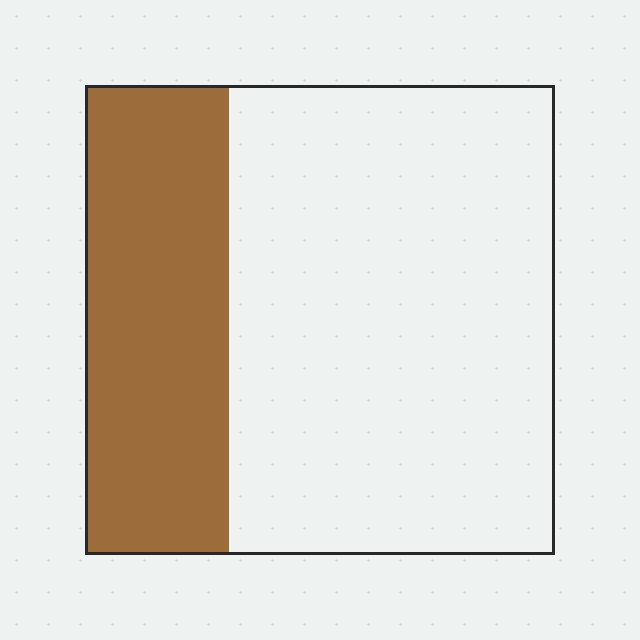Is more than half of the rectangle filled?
No.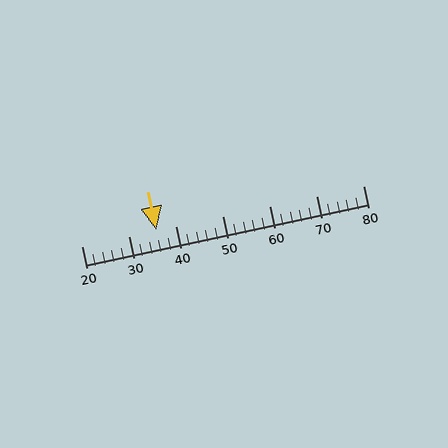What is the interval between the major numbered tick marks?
The major tick marks are spaced 10 units apart.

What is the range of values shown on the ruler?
The ruler shows values from 20 to 80.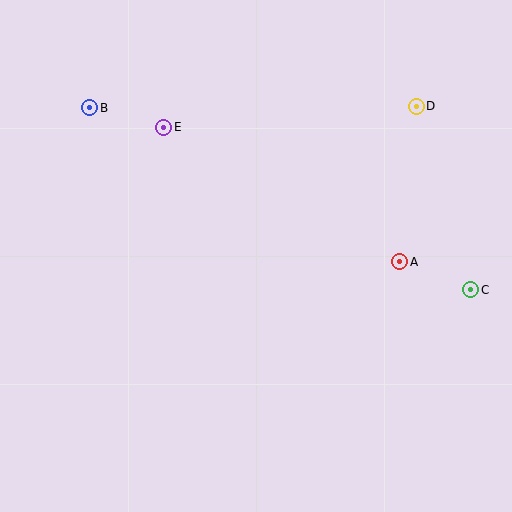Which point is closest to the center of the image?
Point A at (400, 262) is closest to the center.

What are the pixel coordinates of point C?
Point C is at (471, 290).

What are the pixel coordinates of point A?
Point A is at (400, 262).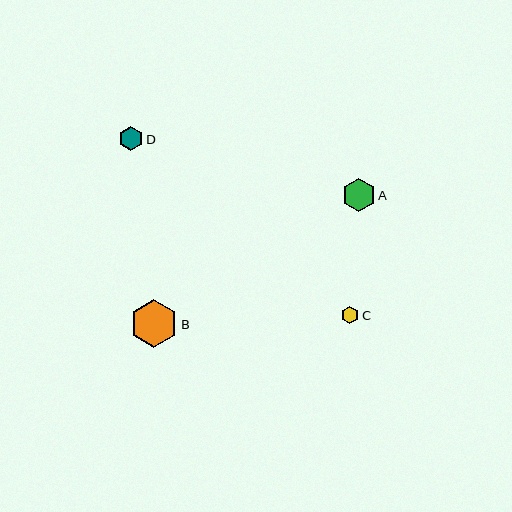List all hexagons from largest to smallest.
From largest to smallest: B, A, D, C.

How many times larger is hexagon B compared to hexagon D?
Hexagon B is approximately 2.0 times the size of hexagon D.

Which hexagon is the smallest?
Hexagon C is the smallest with a size of approximately 17 pixels.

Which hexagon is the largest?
Hexagon B is the largest with a size of approximately 48 pixels.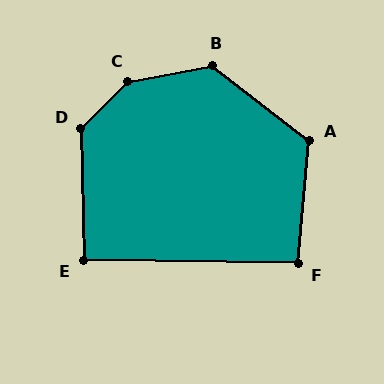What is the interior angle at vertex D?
Approximately 134 degrees (obtuse).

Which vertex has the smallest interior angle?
E, at approximately 92 degrees.